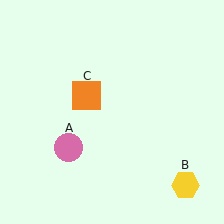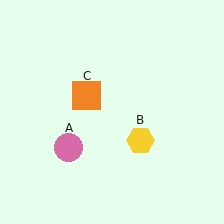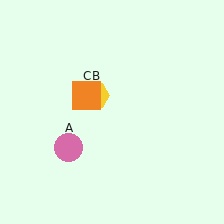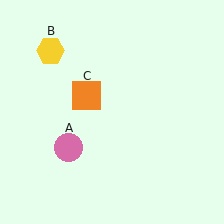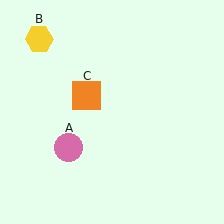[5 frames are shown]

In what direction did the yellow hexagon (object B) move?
The yellow hexagon (object B) moved up and to the left.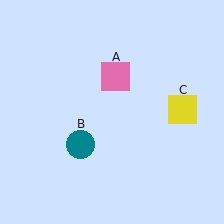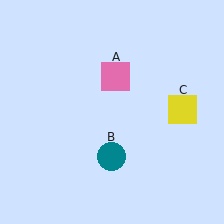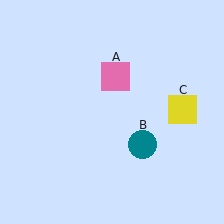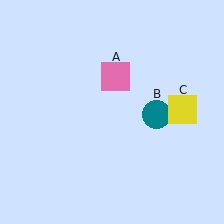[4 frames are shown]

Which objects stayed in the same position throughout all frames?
Pink square (object A) and yellow square (object C) remained stationary.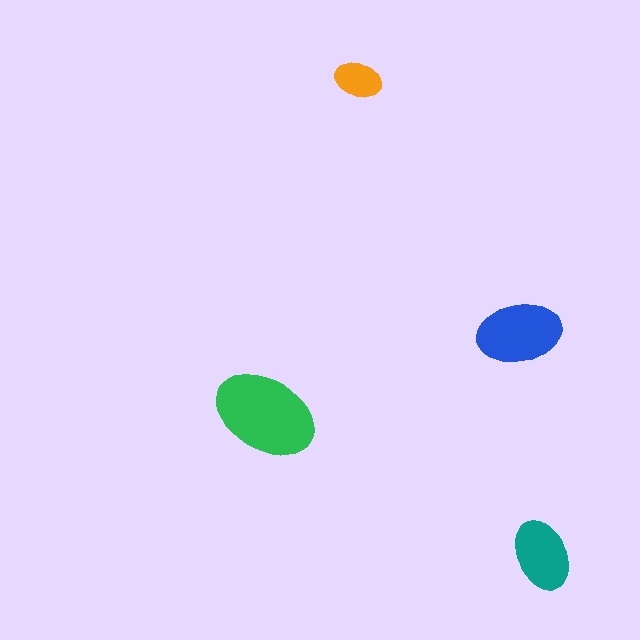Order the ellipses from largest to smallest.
the green one, the blue one, the teal one, the orange one.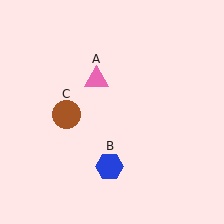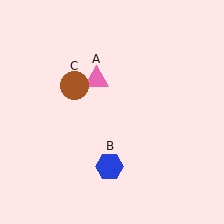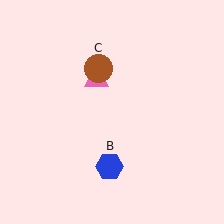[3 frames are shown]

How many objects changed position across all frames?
1 object changed position: brown circle (object C).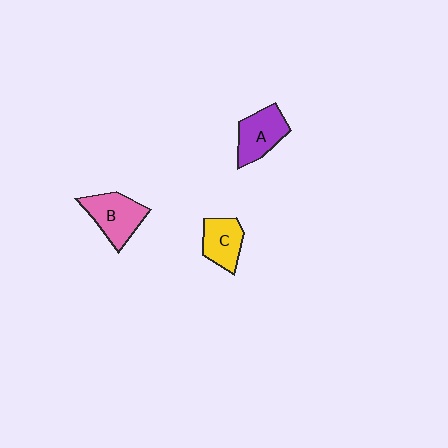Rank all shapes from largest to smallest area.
From largest to smallest: B (pink), A (purple), C (yellow).